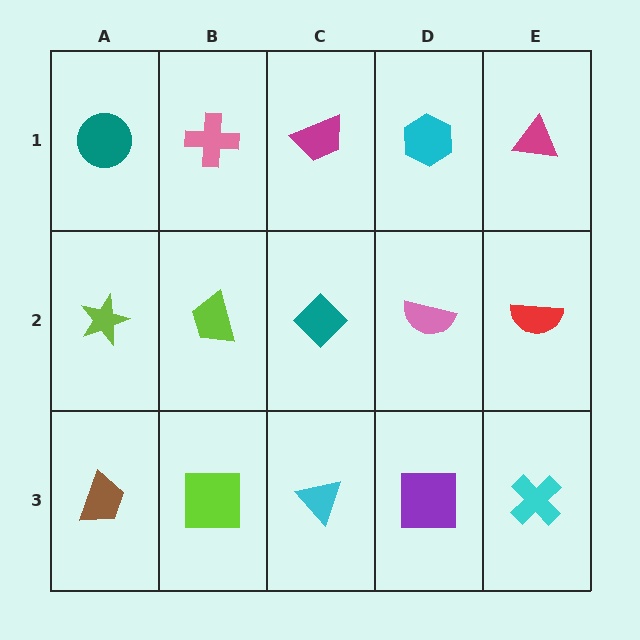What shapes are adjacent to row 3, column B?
A lime trapezoid (row 2, column B), a brown trapezoid (row 3, column A), a cyan triangle (row 3, column C).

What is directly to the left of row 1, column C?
A pink cross.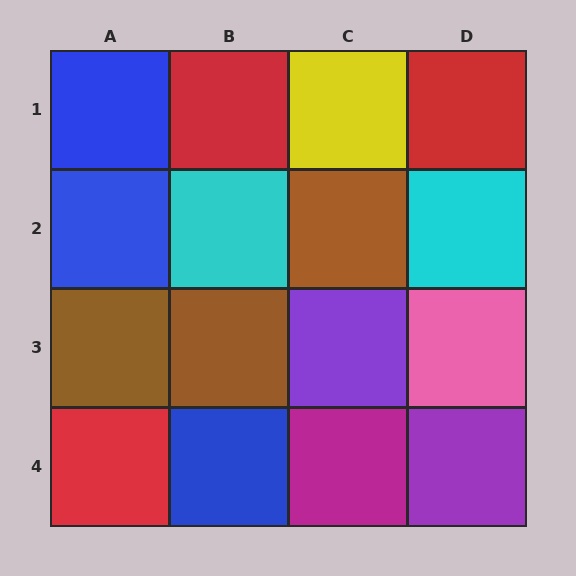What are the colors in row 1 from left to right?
Blue, red, yellow, red.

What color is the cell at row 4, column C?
Magenta.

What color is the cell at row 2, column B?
Cyan.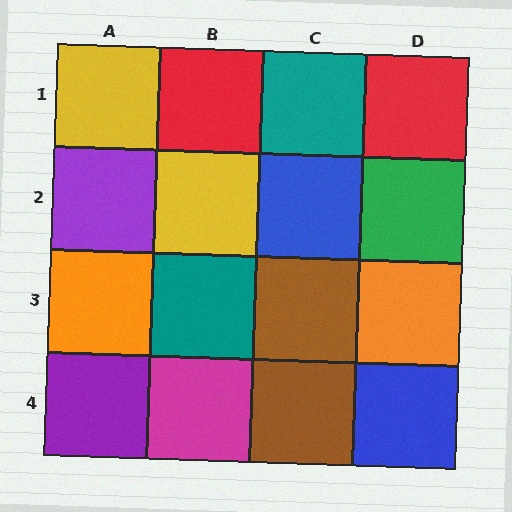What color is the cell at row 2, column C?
Blue.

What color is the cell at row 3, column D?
Orange.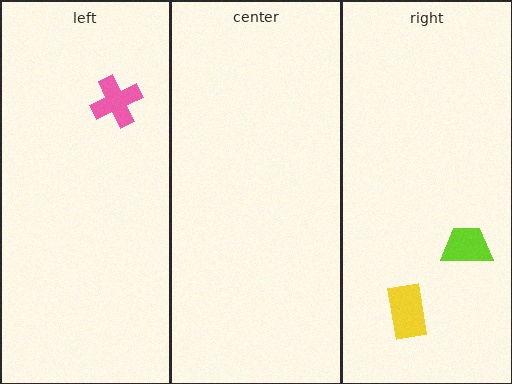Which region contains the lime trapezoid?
The right region.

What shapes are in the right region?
The yellow rectangle, the lime trapezoid.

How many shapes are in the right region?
2.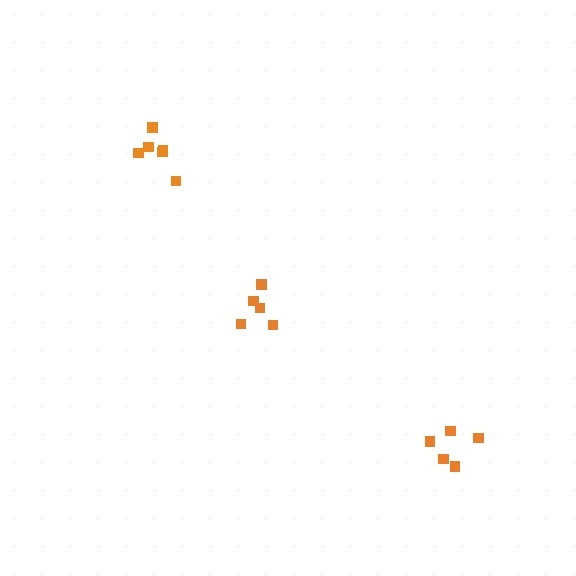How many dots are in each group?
Group 1: 5 dots, Group 2: 5 dots, Group 3: 6 dots (16 total).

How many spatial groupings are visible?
There are 3 spatial groupings.